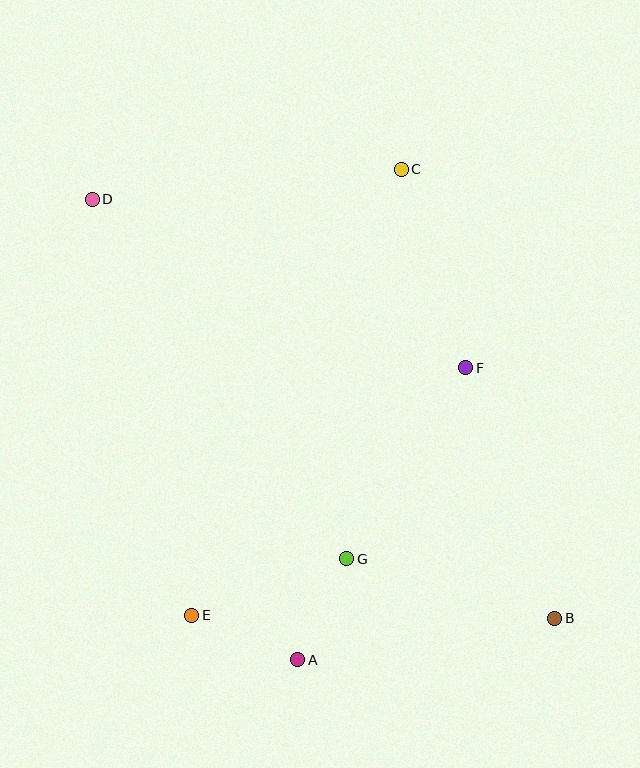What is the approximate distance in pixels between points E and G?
The distance between E and G is approximately 165 pixels.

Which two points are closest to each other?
Points A and G are closest to each other.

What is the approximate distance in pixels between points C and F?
The distance between C and F is approximately 209 pixels.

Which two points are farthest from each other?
Points B and D are farthest from each other.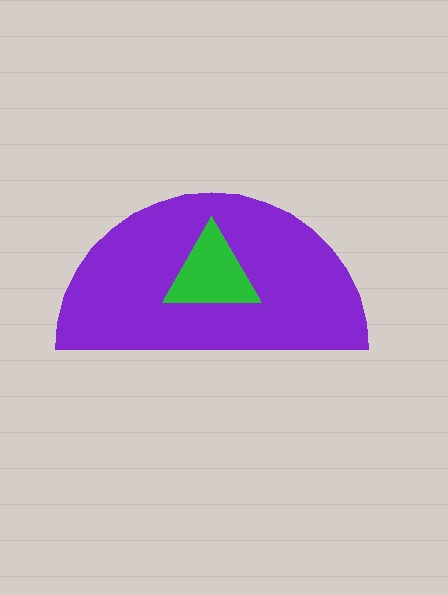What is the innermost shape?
The green triangle.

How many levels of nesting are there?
2.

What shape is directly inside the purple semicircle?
The green triangle.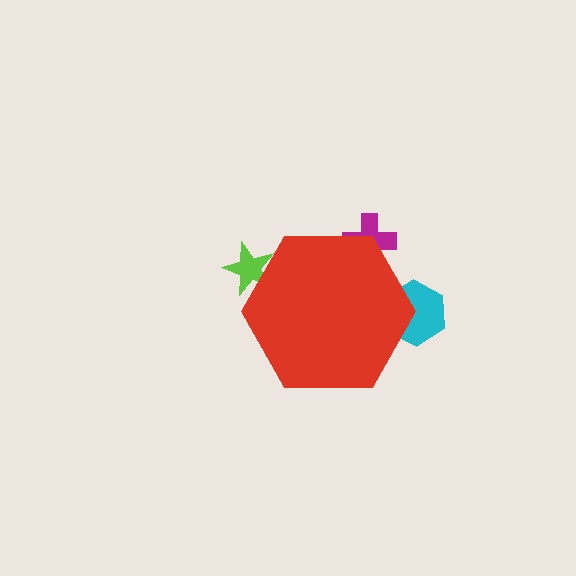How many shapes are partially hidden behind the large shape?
3 shapes are partially hidden.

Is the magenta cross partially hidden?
Yes, the magenta cross is partially hidden behind the red hexagon.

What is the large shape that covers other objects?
A red hexagon.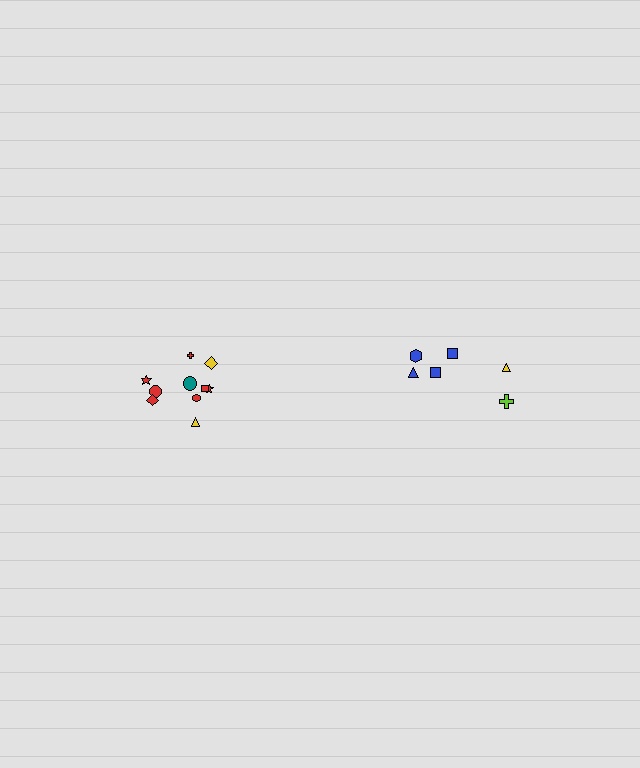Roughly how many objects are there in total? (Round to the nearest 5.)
Roughly 15 objects in total.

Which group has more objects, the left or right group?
The left group.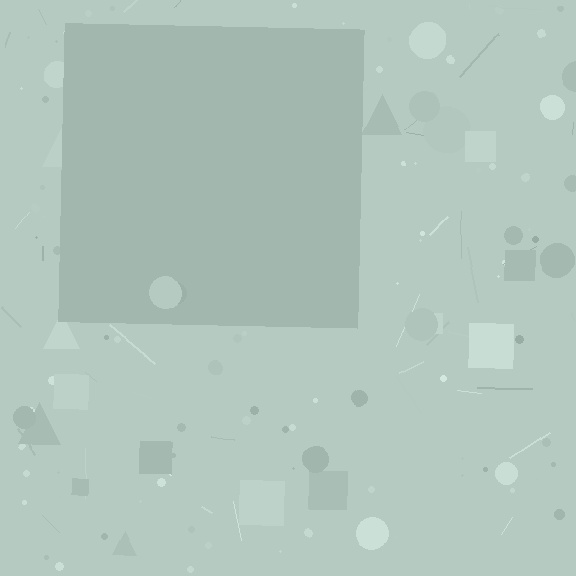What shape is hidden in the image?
A square is hidden in the image.